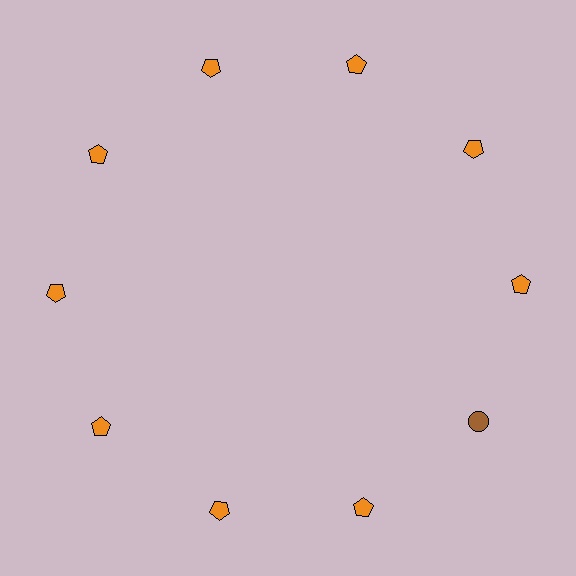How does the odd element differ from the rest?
It differs in both color (brown instead of orange) and shape (circle instead of pentagon).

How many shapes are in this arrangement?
There are 10 shapes arranged in a ring pattern.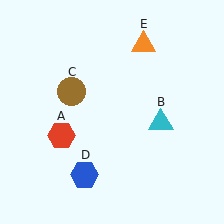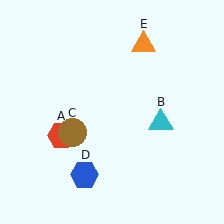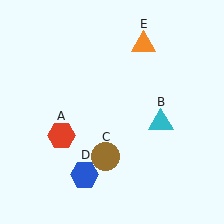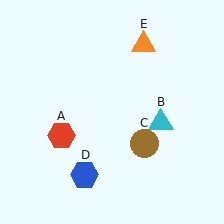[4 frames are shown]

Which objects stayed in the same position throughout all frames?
Red hexagon (object A) and cyan triangle (object B) and blue hexagon (object D) and orange triangle (object E) remained stationary.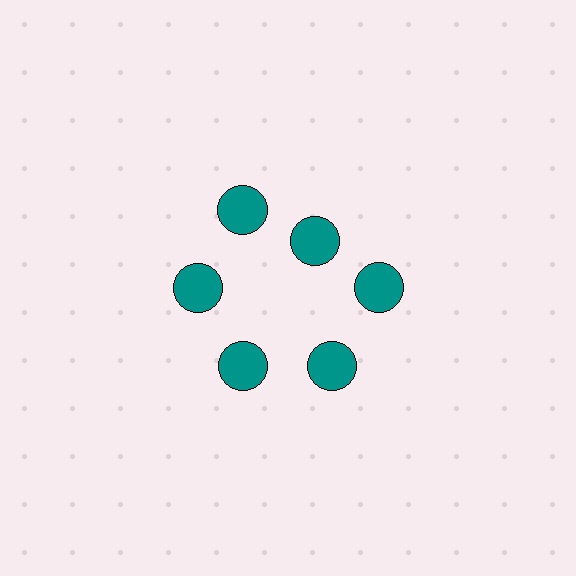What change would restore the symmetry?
The symmetry would be restored by moving it outward, back onto the ring so that all 6 circles sit at equal angles and equal distance from the center.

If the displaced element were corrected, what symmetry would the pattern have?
It would have 6-fold rotational symmetry — the pattern would map onto itself every 60 degrees.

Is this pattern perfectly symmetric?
No. The 6 teal circles are arranged in a ring, but one element near the 1 o'clock position is pulled inward toward the center, breaking the 6-fold rotational symmetry.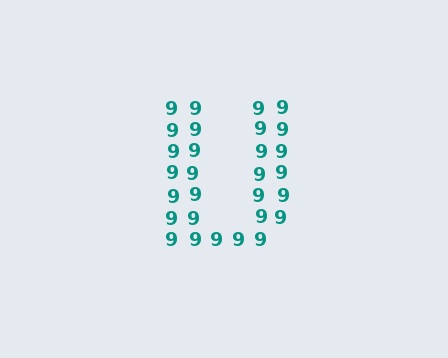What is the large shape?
The large shape is the letter U.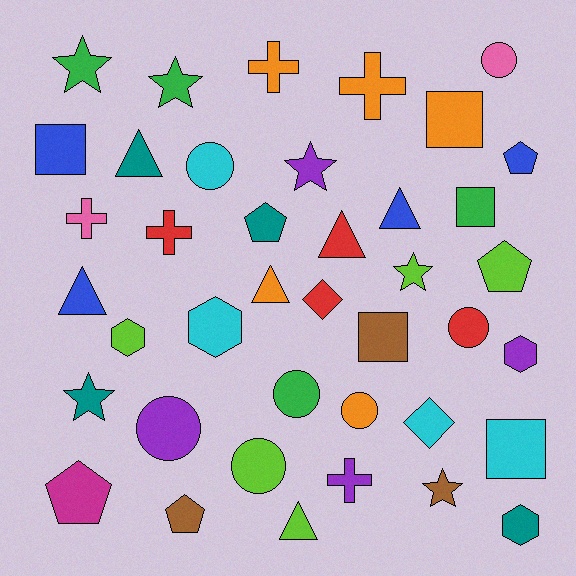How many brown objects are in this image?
There are 3 brown objects.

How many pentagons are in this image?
There are 5 pentagons.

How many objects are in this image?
There are 40 objects.